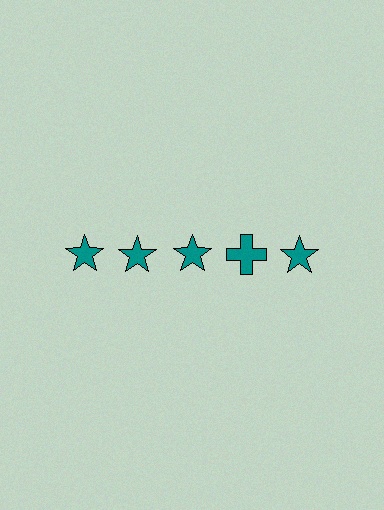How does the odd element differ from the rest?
It has a different shape: cross instead of star.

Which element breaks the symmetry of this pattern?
The teal cross in the top row, second from right column breaks the symmetry. All other shapes are teal stars.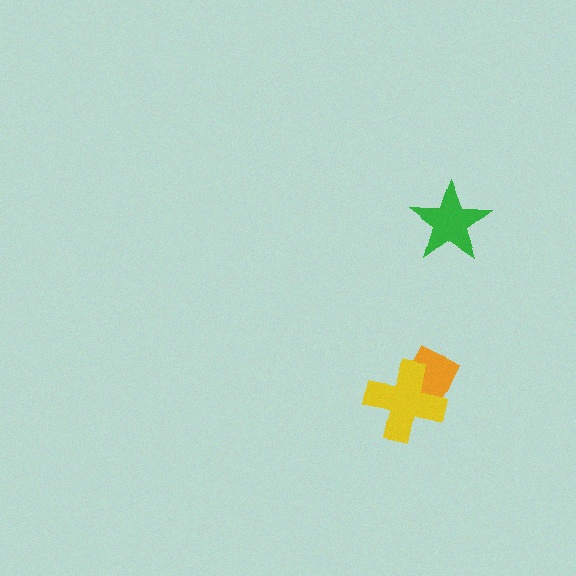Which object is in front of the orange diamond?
The yellow cross is in front of the orange diamond.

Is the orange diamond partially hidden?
Yes, it is partially covered by another shape.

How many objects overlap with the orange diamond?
1 object overlaps with the orange diamond.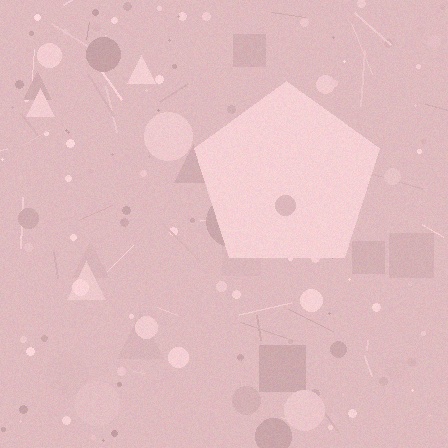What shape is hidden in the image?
A pentagon is hidden in the image.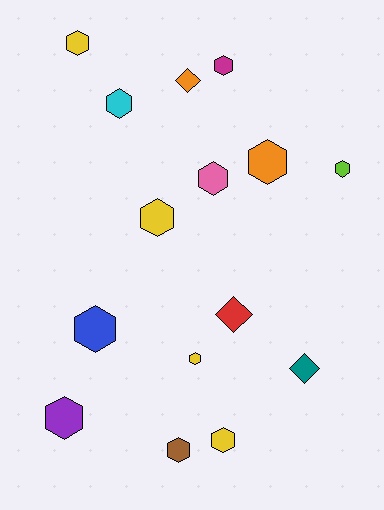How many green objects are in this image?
There are no green objects.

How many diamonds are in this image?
There are 3 diamonds.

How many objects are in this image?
There are 15 objects.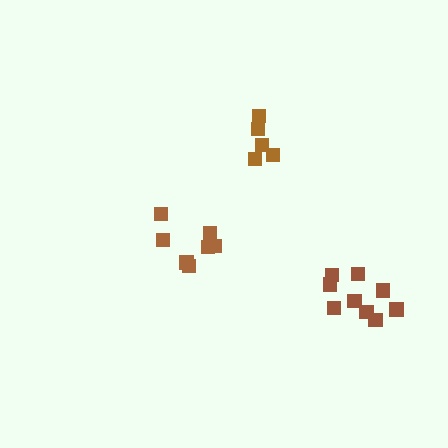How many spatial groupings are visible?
There are 3 spatial groupings.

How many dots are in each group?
Group 1: 5 dots, Group 2: 7 dots, Group 3: 9 dots (21 total).